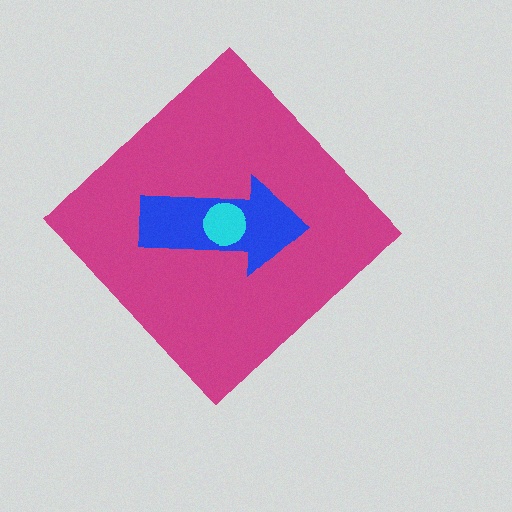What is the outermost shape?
The magenta diamond.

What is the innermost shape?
The cyan circle.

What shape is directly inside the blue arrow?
The cyan circle.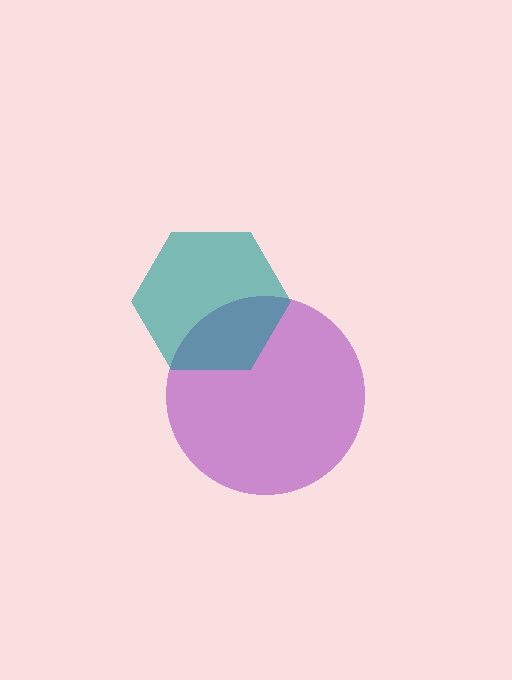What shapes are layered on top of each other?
The layered shapes are: a purple circle, a teal hexagon.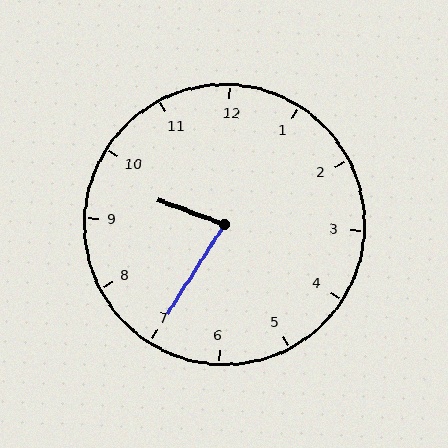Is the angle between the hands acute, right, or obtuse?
It is acute.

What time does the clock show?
9:35.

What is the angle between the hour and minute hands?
Approximately 78 degrees.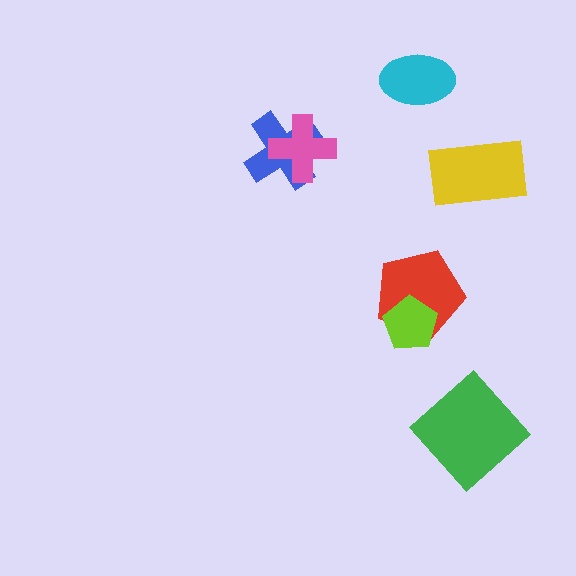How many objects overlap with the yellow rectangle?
0 objects overlap with the yellow rectangle.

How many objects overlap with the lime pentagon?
1 object overlaps with the lime pentagon.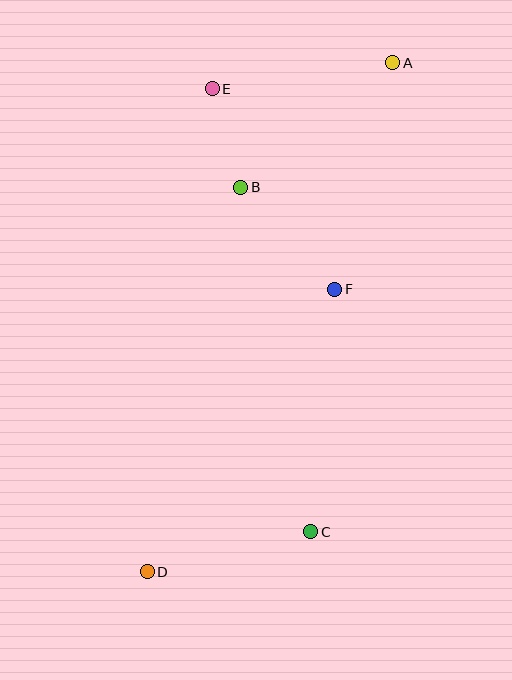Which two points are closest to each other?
Points B and E are closest to each other.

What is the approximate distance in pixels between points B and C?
The distance between B and C is approximately 351 pixels.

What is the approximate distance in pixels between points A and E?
The distance between A and E is approximately 182 pixels.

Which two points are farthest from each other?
Points A and D are farthest from each other.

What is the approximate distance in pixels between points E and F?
The distance between E and F is approximately 235 pixels.